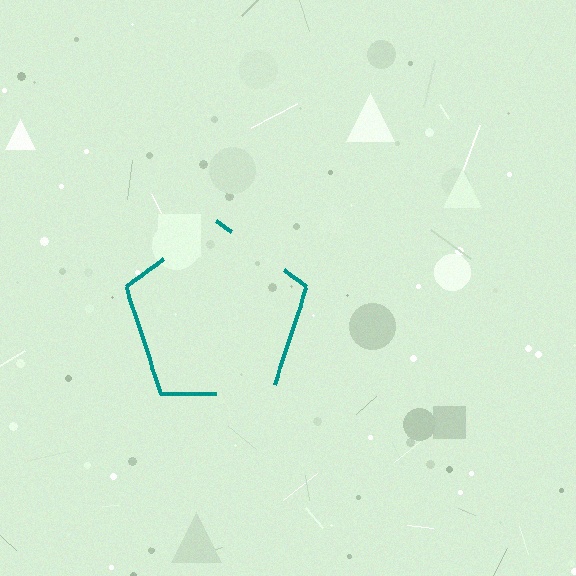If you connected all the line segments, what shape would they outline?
They would outline a pentagon.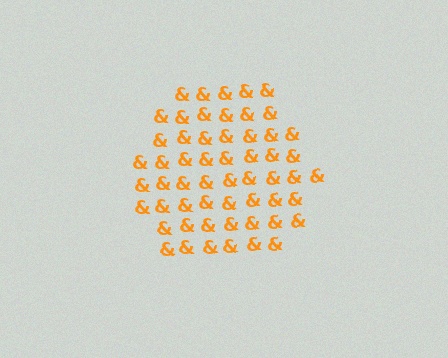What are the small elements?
The small elements are ampersands.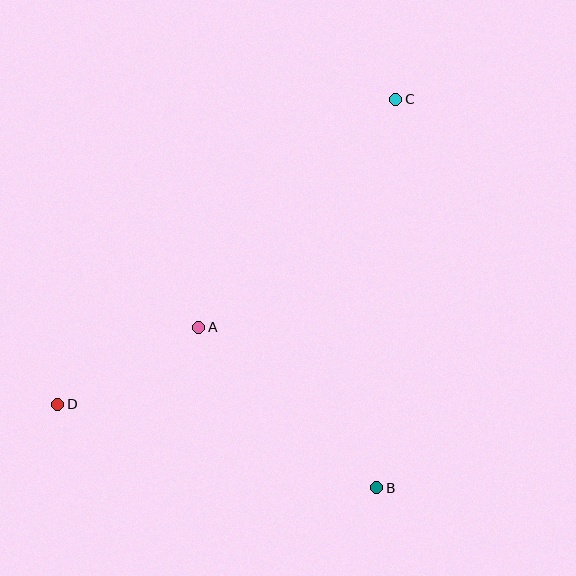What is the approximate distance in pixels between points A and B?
The distance between A and B is approximately 240 pixels.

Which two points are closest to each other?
Points A and D are closest to each other.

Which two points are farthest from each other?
Points C and D are farthest from each other.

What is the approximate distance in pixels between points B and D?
The distance between B and D is approximately 330 pixels.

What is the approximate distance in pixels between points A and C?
The distance between A and C is approximately 301 pixels.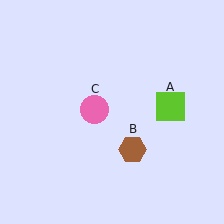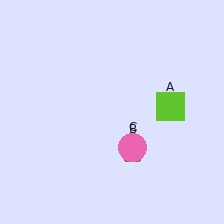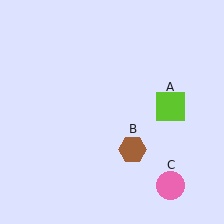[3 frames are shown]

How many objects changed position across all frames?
1 object changed position: pink circle (object C).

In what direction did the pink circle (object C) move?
The pink circle (object C) moved down and to the right.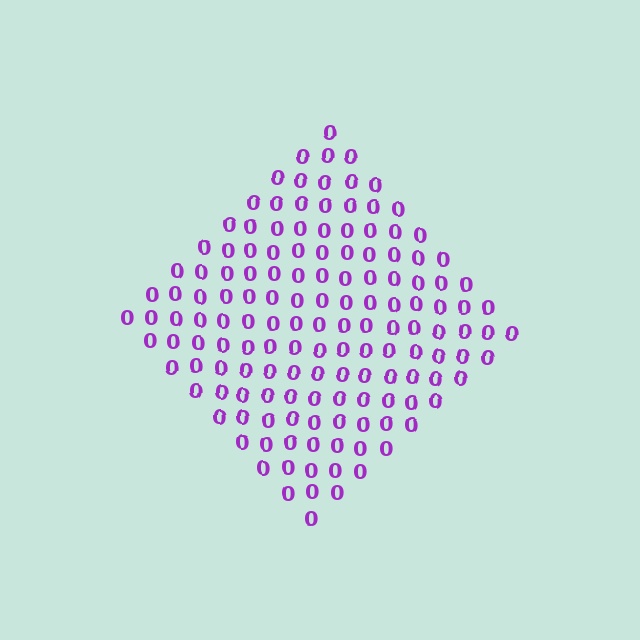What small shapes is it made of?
It is made of small digit 0's.